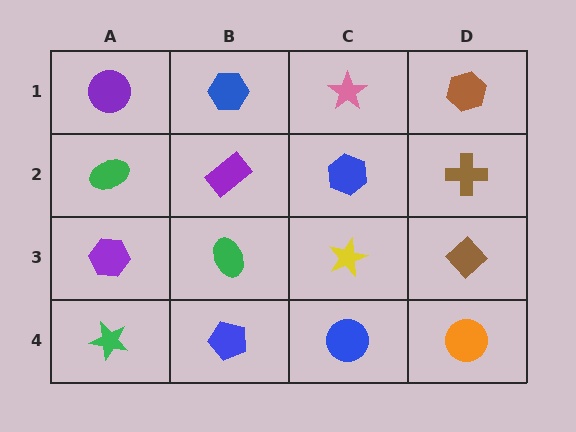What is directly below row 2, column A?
A purple hexagon.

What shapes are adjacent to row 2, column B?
A blue hexagon (row 1, column B), a green ellipse (row 3, column B), a green ellipse (row 2, column A), a blue hexagon (row 2, column C).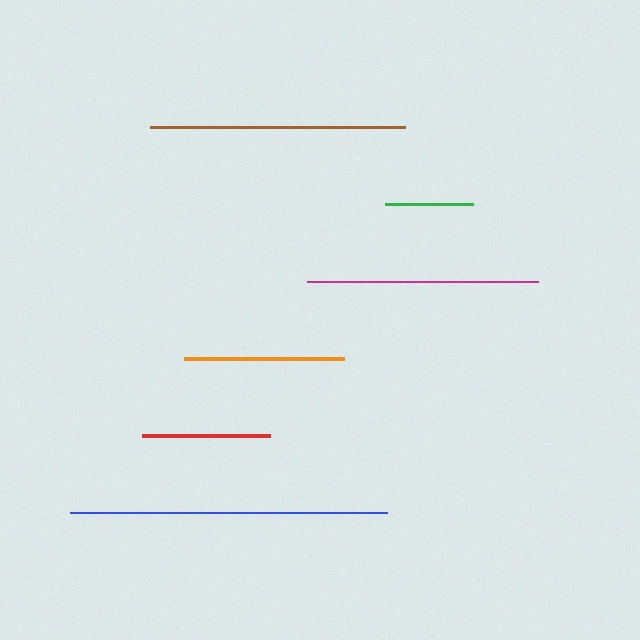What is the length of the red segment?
The red segment is approximately 128 pixels long.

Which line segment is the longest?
The blue line is the longest at approximately 317 pixels.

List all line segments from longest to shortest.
From longest to shortest: blue, brown, magenta, orange, red, green.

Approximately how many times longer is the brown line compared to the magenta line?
The brown line is approximately 1.1 times the length of the magenta line.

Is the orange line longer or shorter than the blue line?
The blue line is longer than the orange line.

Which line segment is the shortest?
The green line is the shortest at approximately 89 pixels.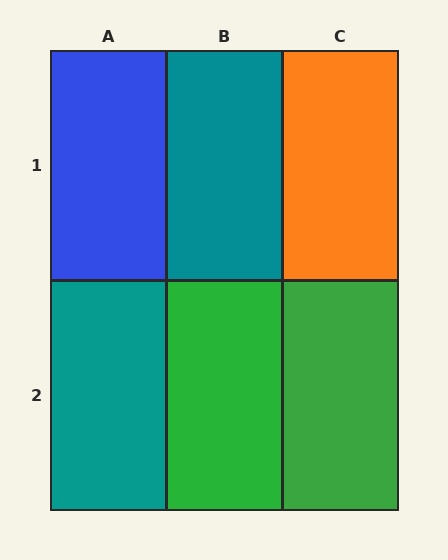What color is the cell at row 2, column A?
Teal.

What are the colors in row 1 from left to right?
Blue, teal, orange.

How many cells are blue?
1 cell is blue.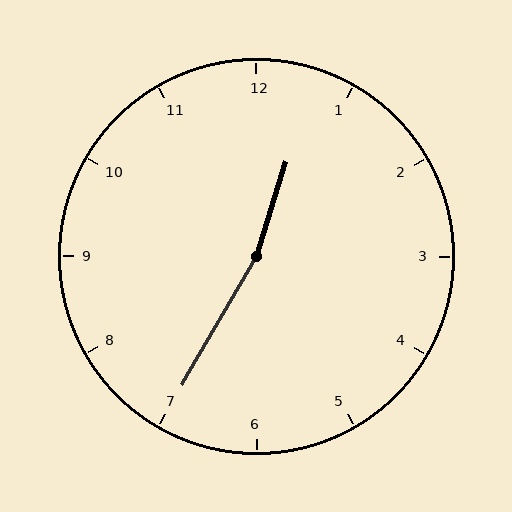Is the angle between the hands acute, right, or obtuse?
It is obtuse.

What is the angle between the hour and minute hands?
Approximately 168 degrees.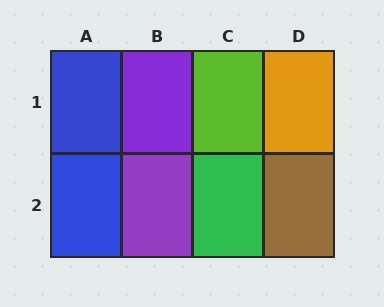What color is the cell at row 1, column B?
Purple.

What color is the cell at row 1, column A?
Blue.